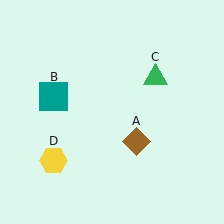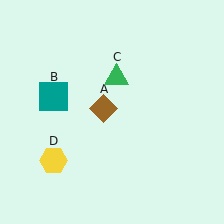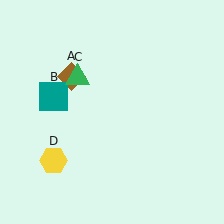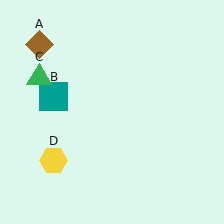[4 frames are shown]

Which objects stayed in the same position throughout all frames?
Teal square (object B) and yellow hexagon (object D) remained stationary.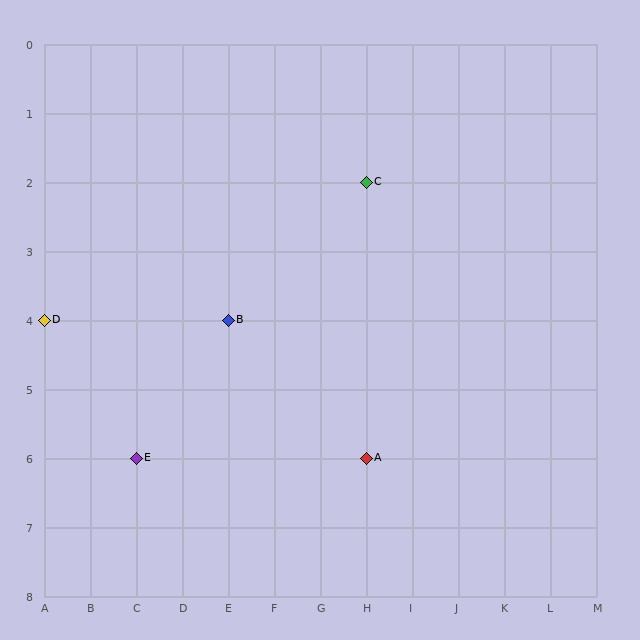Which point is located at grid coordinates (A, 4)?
Point D is at (A, 4).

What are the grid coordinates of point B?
Point B is at grid coordinates (E, 4).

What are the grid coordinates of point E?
Point E is at grid coordinates (C, 6).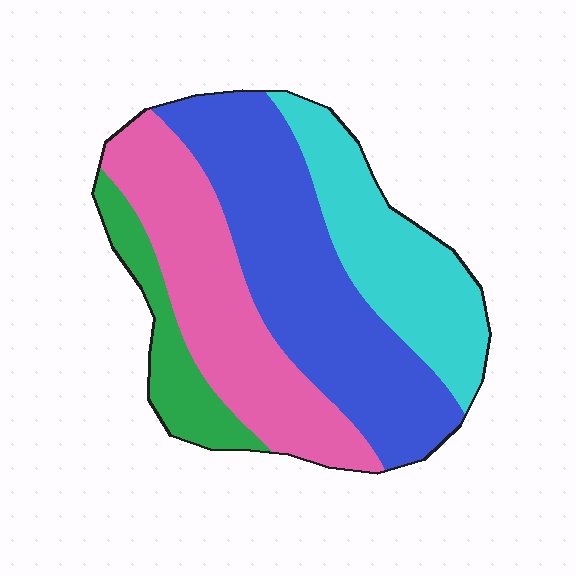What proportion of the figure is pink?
Pink covers about 30% of the figure.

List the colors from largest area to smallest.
From largest to smallest: blue, pink, cyan, green.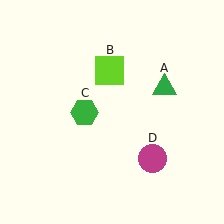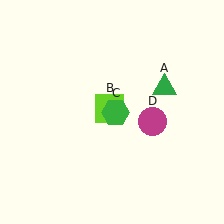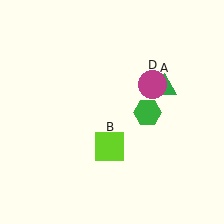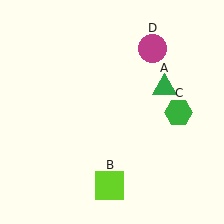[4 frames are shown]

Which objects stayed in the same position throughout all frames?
Green triangle (object A) remained stationary.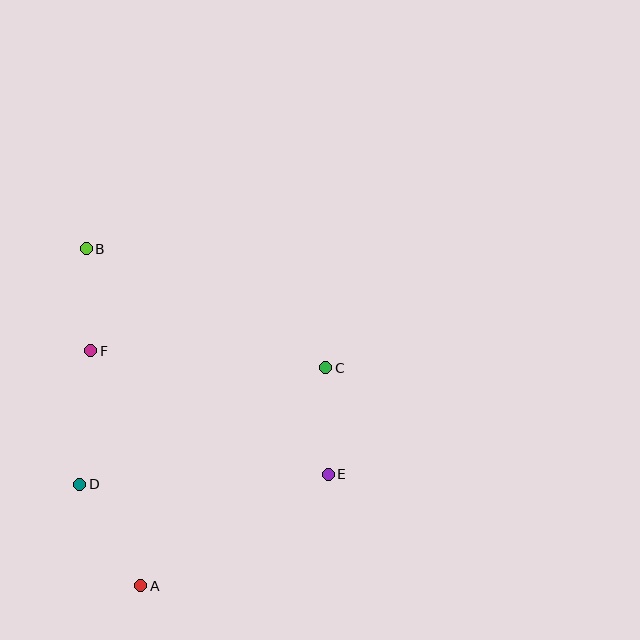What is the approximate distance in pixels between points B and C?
The distance between B and C is approximately 268 pixels.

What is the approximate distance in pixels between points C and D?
The distance between C and D is approximately 272 pixels.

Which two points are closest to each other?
Points B and F are closest to each other.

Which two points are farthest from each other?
Points A and B are farthest from each other.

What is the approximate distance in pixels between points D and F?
The distance between D and F is approximately 134 pixels.